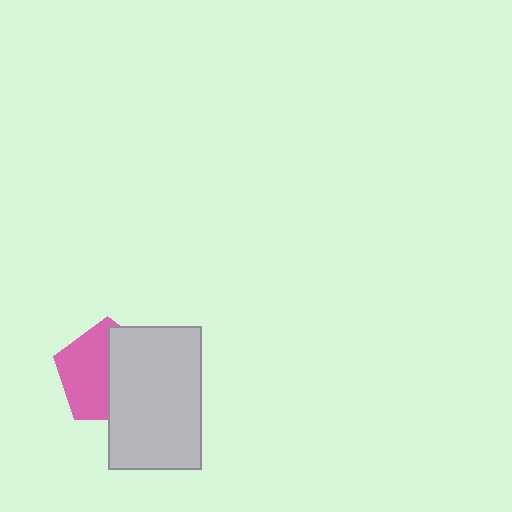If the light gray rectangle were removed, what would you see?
You would see the complete pink pentagon.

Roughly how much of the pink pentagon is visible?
About half of it is visible (roughly 51%).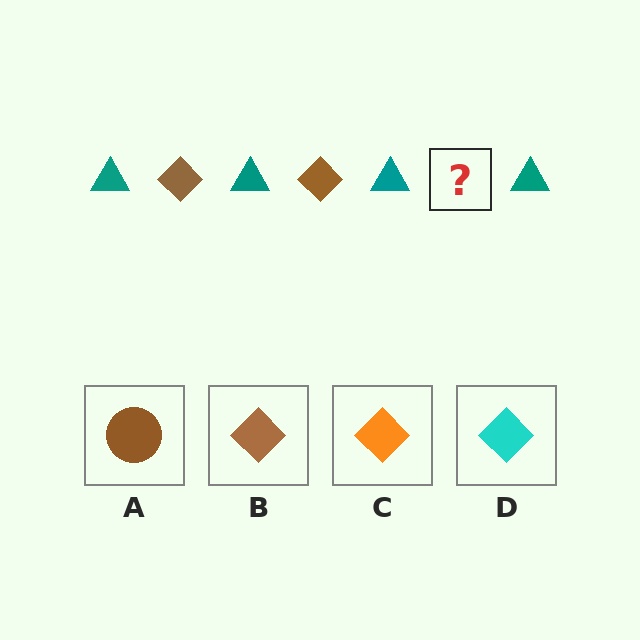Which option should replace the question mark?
Option B.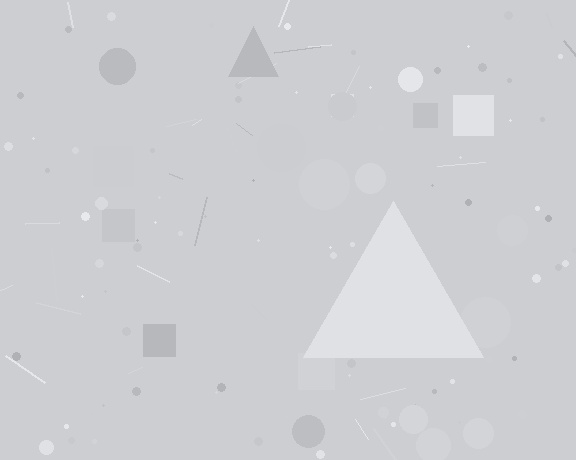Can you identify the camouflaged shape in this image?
The camouflaged shape is a triangle.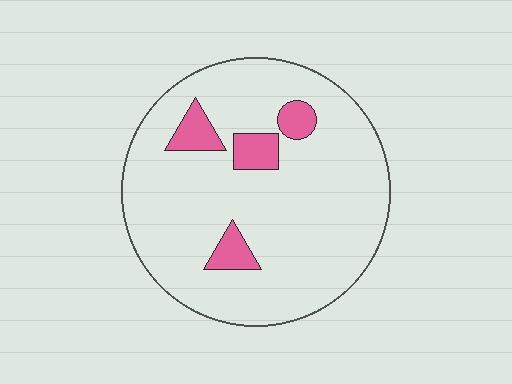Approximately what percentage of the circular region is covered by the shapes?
Approximately 10%.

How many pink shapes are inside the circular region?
4.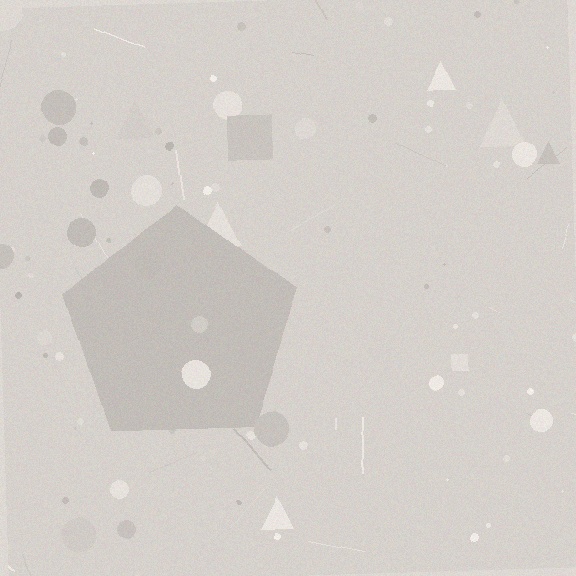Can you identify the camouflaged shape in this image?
The camouflaged shape is a pentagon.